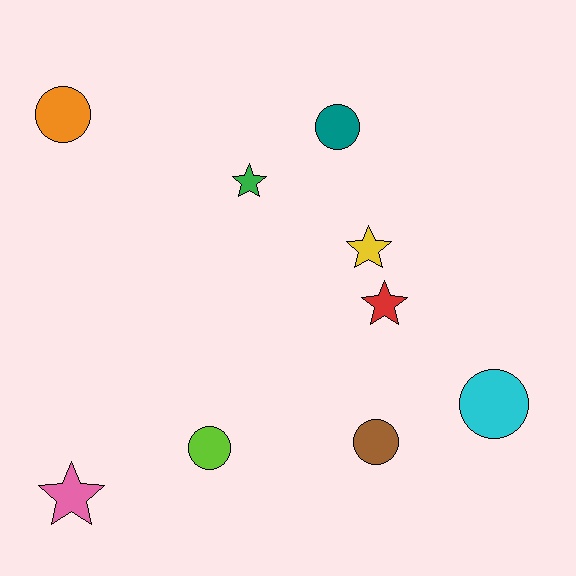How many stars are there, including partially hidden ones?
There are 4 stars.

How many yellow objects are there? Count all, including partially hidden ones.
There is 1 yellow object.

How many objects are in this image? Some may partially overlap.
There are 9 objects.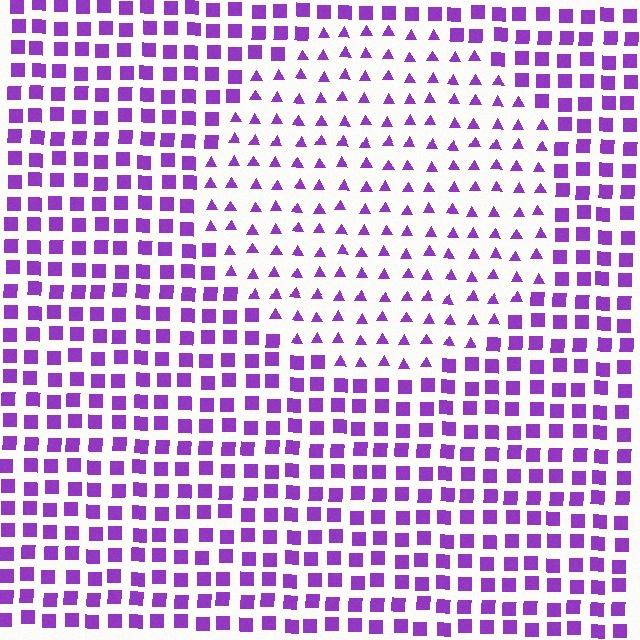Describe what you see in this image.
The image is filled with small purple elements arranged in a uniform grid. A circle-shaped region contains triangles, while the surrounding area contains squares. The boundary is defined purely by the change in element shape.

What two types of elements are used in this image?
The image uses triangles inside the circle region and squares outside it.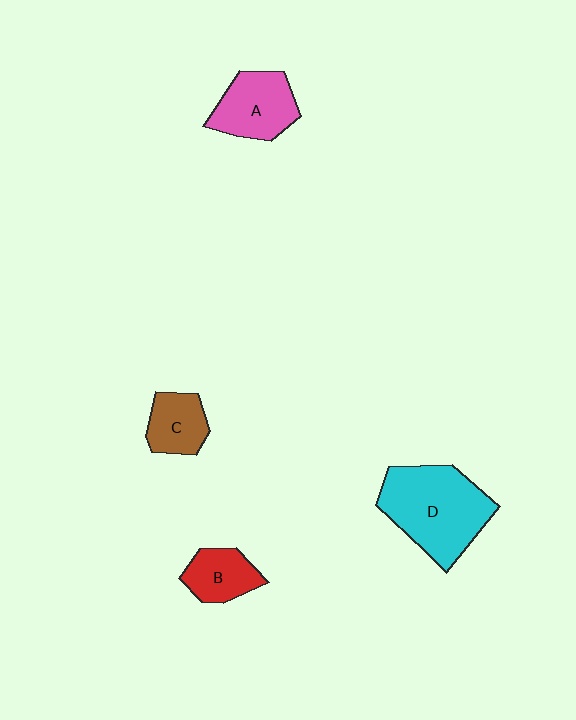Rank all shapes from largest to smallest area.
From largest to smallest: D (cyan), A (pink), B (red), C (brown).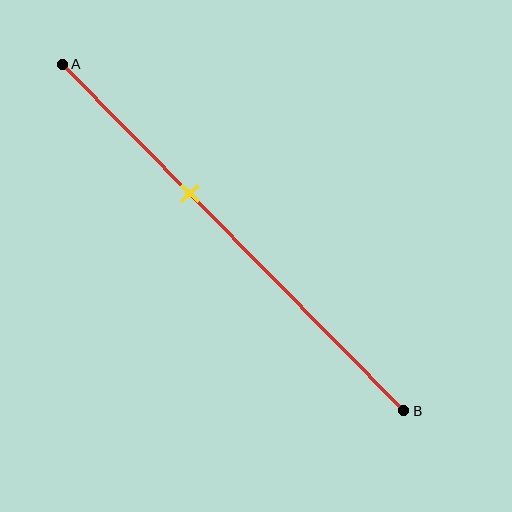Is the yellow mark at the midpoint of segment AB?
No, the mark is at about 35% from A, not at the 50% midpoint.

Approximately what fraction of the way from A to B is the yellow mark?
The yellow mark is approximately 35% of the way from A to B.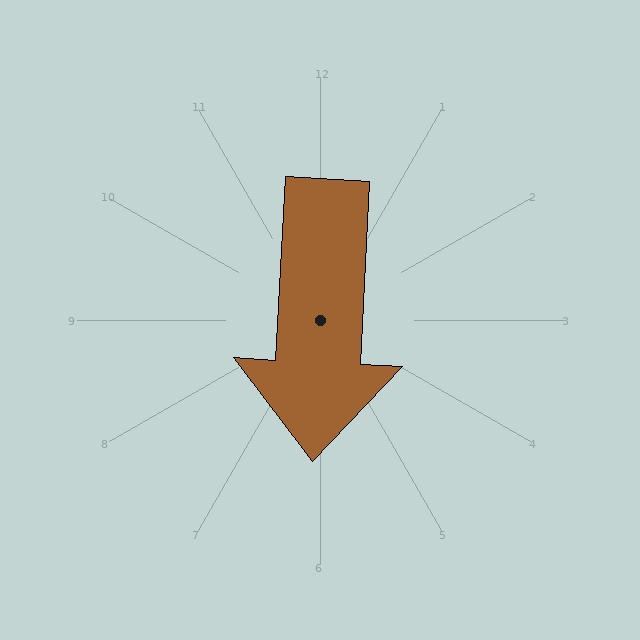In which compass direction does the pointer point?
South.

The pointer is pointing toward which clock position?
Roughly 6 o'clock.